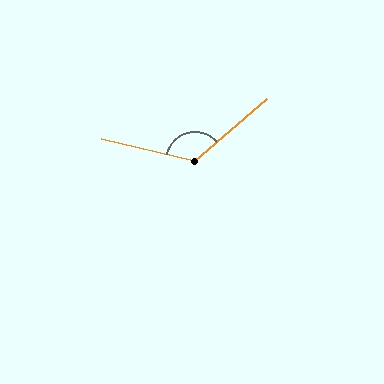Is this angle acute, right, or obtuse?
It is obtuse.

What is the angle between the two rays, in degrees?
Approximately 125 degrees.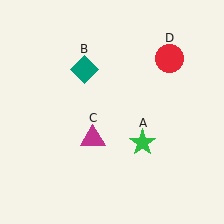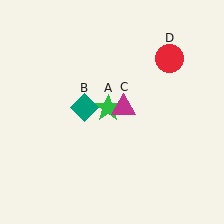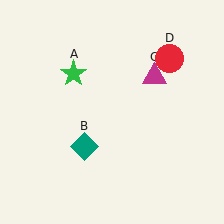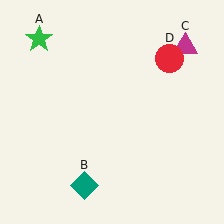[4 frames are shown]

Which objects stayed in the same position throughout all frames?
Red circle (object D) remained stationary.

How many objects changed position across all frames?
3 objects changed position: green star (object A), teal diamond (object B), magenta triangle (object C).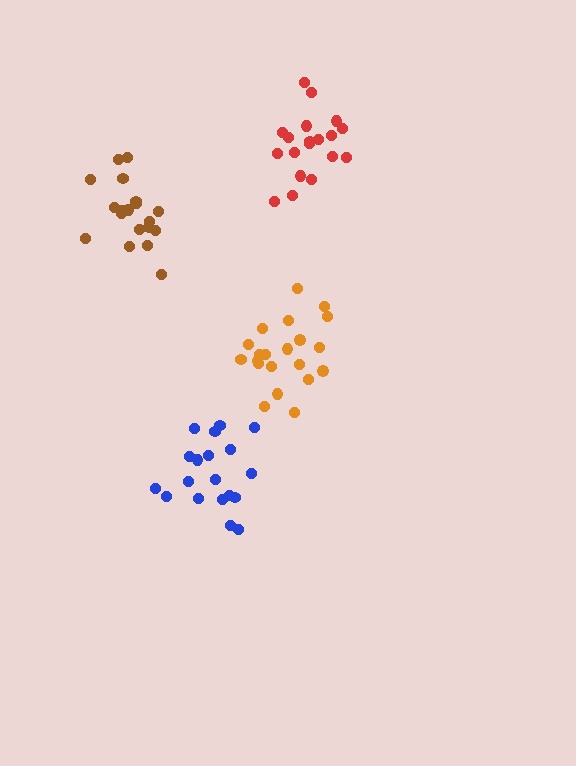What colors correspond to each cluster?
The clusters are colored: blue, red, orange, brown.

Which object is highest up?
The red cluster is topmost.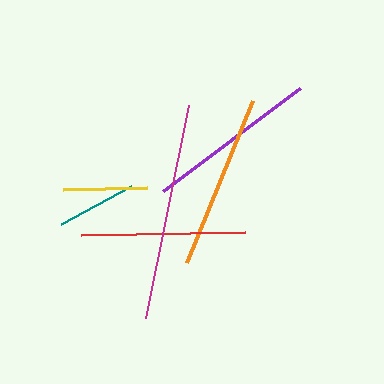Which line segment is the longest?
The magenta line is the longest at approximately 218 pixels.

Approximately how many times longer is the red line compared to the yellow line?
The red line is approximately 2.0 times the length of the yellow line.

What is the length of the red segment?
The red segment is approximately 164 pixels long.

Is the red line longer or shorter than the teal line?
The red line is longer than the teal line.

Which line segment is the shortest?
The teal line is the shortest at approximately 80 pixels.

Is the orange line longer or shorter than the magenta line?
The magenta line is longer than the orange line.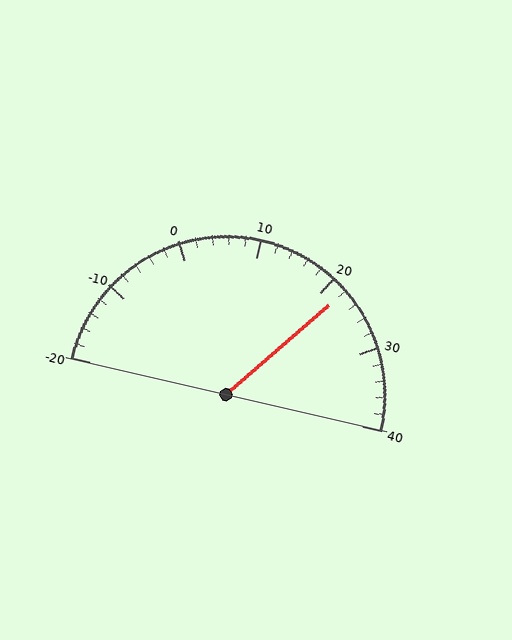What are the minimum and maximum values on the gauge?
The gauge ranges from -20 to 40.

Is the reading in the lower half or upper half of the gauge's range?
The reading is in the upper half of the range (-20 to 40).